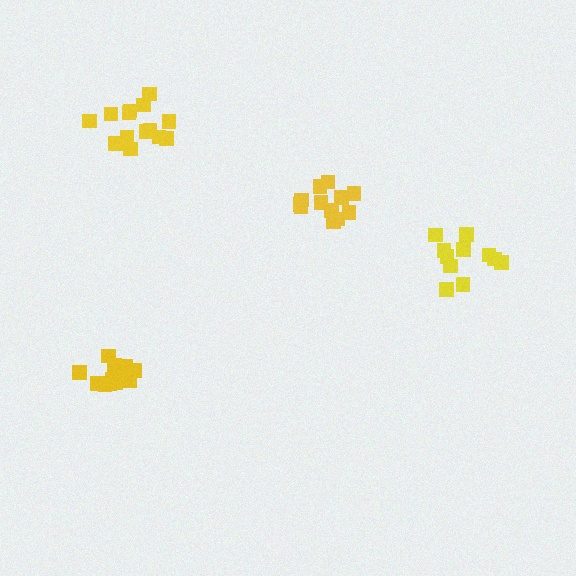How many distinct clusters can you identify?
There are 4 distinct clusters.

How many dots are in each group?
Group 1: 11 dots, Group 2: 12 dots, Group 3: 14 dots, Group 4: 13 dots (50 total).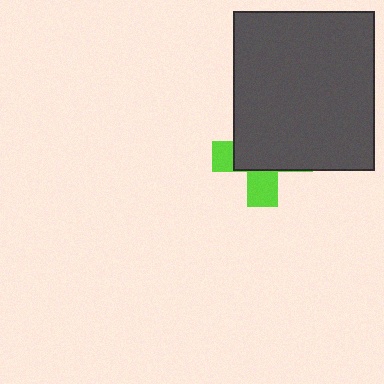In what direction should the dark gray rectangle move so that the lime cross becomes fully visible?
The dark gray rectangle should move toward the upper-right. That is the shortest direction to clear the overlap and leave the lime cross fully visible.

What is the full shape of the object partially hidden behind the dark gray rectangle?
The partially hidden object is a lime cross.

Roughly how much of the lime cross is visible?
A small part of it is visible (roughly 33%).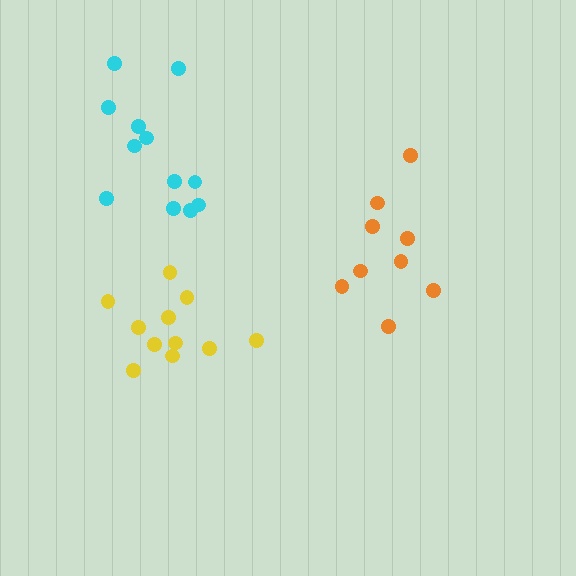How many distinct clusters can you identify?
There are 3 distinct clusters.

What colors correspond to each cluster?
The clusters are colored: yellow, orange, cyan.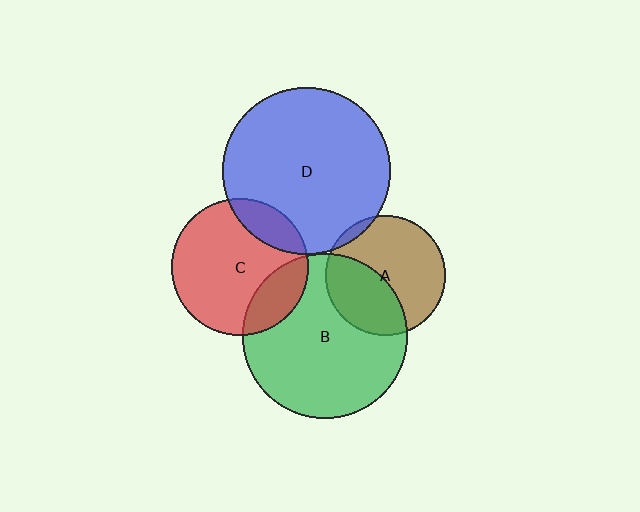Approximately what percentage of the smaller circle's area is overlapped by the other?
Approximately 40%.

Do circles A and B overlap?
Yes.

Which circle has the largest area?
Circle D (blue).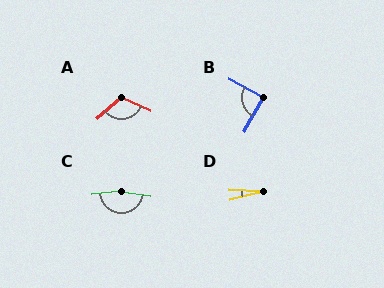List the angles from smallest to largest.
D (15°), B (90°), A (115°), C (165°).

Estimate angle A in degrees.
Approximately 115 degrees.